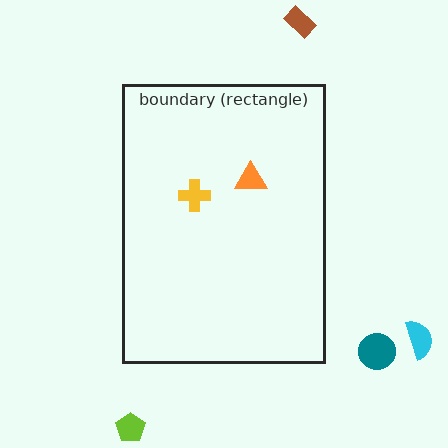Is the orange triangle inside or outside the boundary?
Inside.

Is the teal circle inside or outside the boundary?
Outside.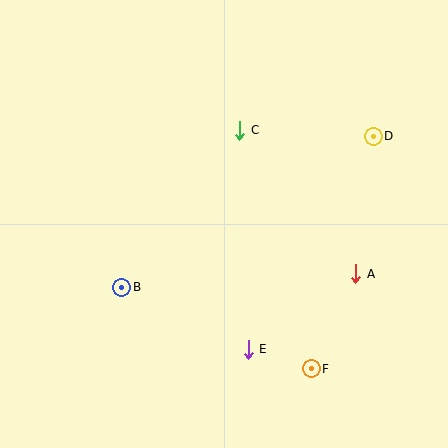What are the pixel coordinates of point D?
Point D is at (373, 136).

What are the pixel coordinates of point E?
Point E is at (248, 349).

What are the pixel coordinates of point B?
Point B is at (122, 287).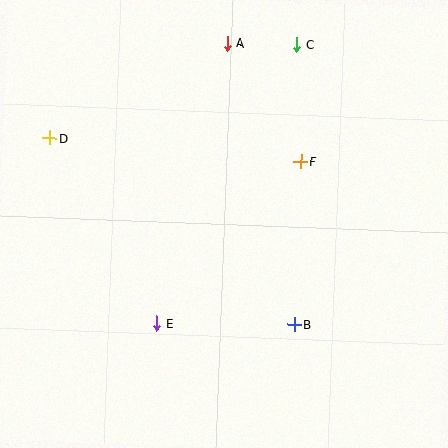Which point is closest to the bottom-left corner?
Point E is closest to the bottom-left corner.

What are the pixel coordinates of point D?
Point D is at (50, 138).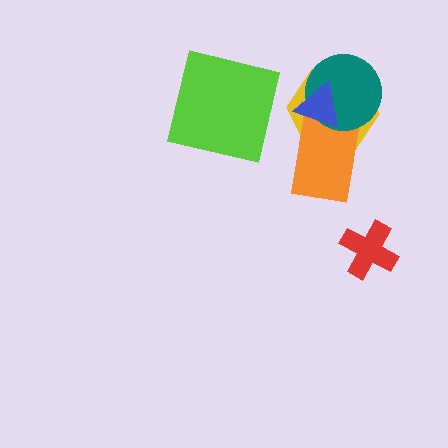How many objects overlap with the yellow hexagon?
3 objects overlap with the yellow hexagon.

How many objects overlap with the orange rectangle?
3 objects overlap with the orange rectangle.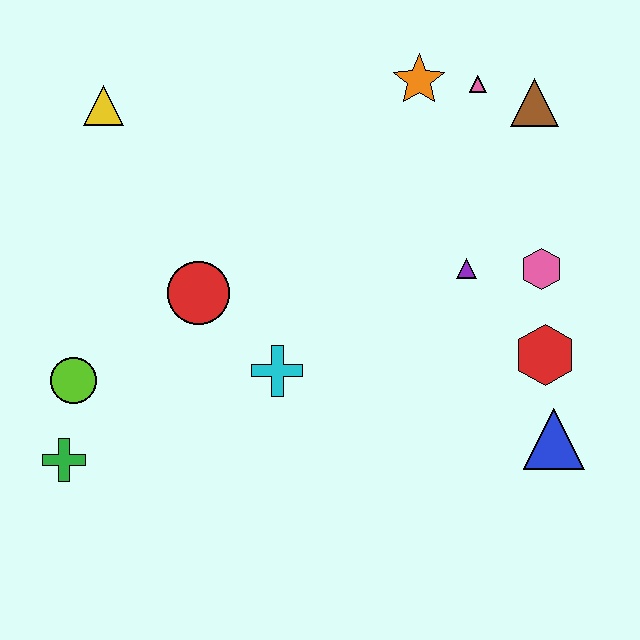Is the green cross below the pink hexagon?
Yes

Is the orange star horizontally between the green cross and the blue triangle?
Yes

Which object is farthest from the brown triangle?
The green cross is farthest from the brown triangle.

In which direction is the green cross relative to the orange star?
The green cross is below the orange star.